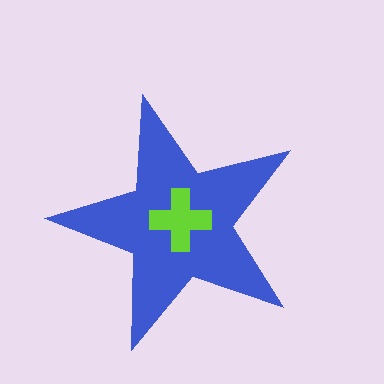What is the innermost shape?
The lime cross.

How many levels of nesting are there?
2.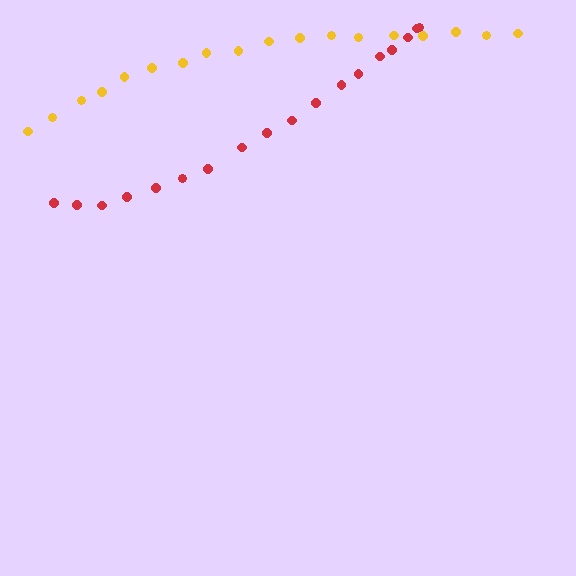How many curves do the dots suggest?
There are 2 distinct paths.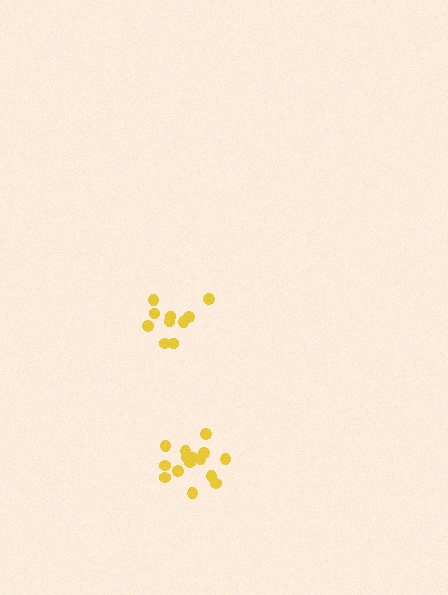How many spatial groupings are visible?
There are 2 spatial groupings.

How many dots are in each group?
Group 1: 15 dots, Group 2: 10 dots (25 total).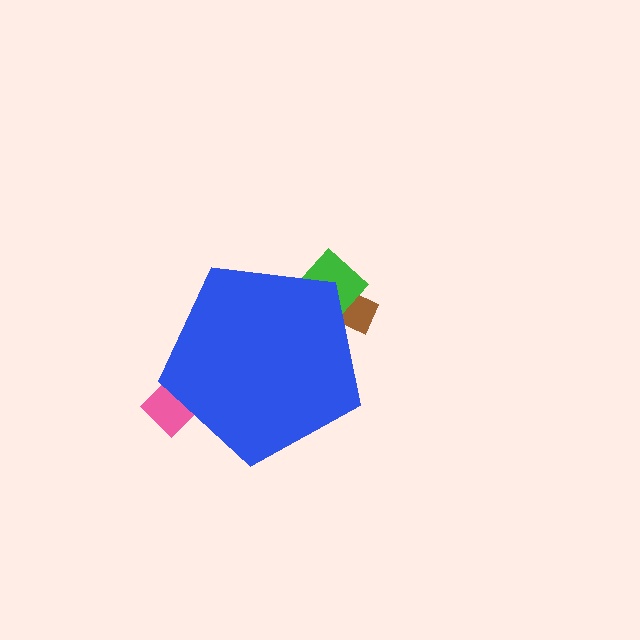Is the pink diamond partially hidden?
Yes, the pink diamond is partially hidden behind the blue pentagon.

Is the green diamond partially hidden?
Yes, the green diamond is partially hidden behind the blue pentagon.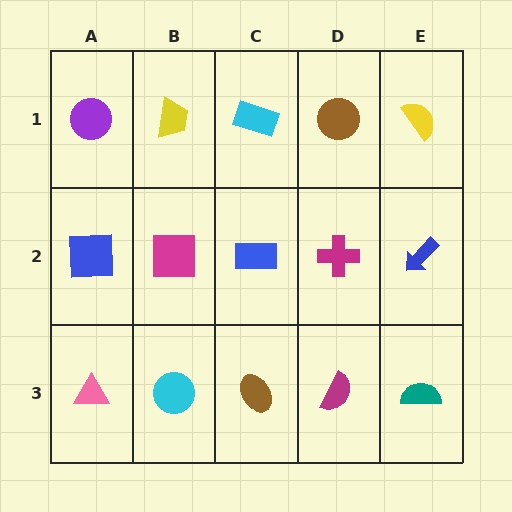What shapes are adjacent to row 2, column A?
A purple circle (row 1, column A), a pink triangle (row 3, column A), a magenta square (row 2, column B).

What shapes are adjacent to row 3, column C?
A blue rectangle (row 2, column C), a cyan circle (row 3, column B), a magenta semicircle (row 3, column D).